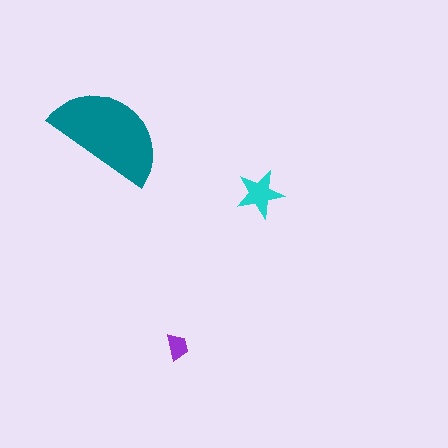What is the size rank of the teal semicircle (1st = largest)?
1st.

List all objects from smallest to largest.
The purple trapezoid, the cyan star, the teal semicircle.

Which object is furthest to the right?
The cyan star is rightmost.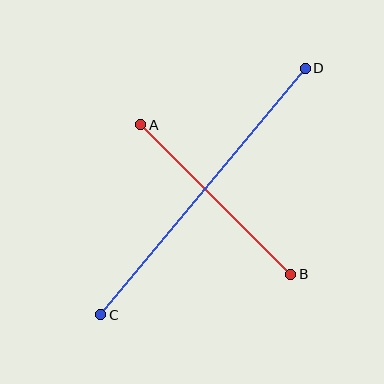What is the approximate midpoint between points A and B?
The midpoint is at approximately (216, 200) pixels.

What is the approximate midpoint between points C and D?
The midpoint is at approximately (203, 191) pixels.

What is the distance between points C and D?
The distance is approximately 321 pixels.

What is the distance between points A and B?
The distance is approximately 212 pixels.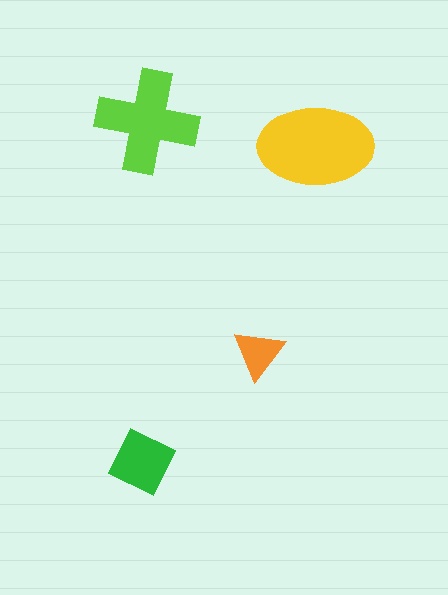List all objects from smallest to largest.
The orange triangle, the green square, the lime cross, the yellow ellipse.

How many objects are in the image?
There are 4 objects in the image.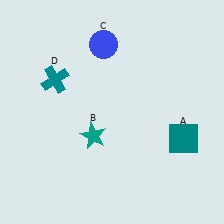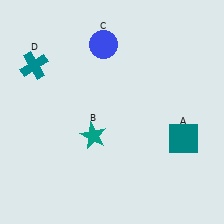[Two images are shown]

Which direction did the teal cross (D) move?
The teal cross (D) moved left.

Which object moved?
The teal cross (D) moved left.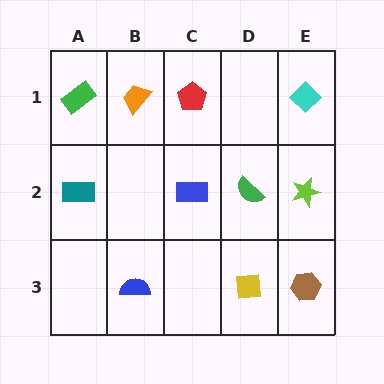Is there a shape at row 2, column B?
No, that cell is empty.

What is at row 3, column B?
A blue semicircle.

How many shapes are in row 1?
4 shapes.